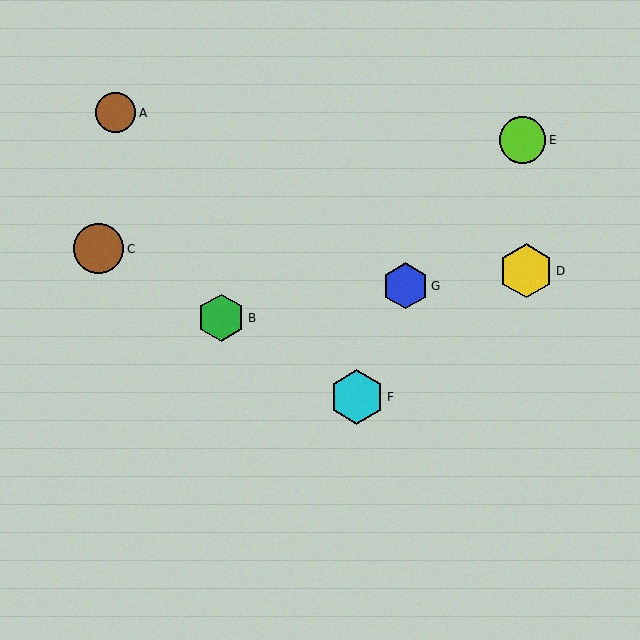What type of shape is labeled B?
Shape B is a green hexagon.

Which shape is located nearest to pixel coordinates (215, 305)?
The green hexagon (labeled B) at (221, 318) is nearest to that location.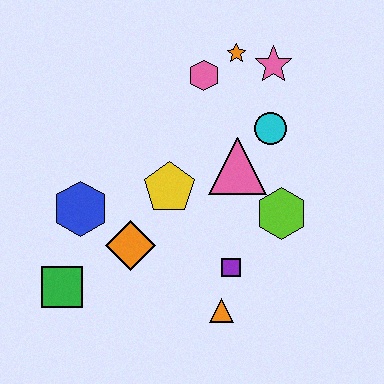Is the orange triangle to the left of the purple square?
Yes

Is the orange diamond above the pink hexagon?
No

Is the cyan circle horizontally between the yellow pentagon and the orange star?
No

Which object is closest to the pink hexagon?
The orange star is closest to the pink hexagon.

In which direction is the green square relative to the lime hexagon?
The green square is to the left of the lime hexagon.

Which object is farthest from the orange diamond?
The pink star is farthest from the orange diamond.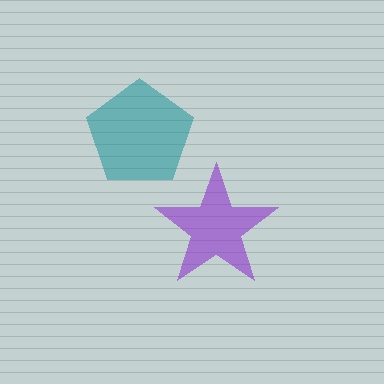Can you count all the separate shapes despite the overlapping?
Yes, there are 2 separate shapes.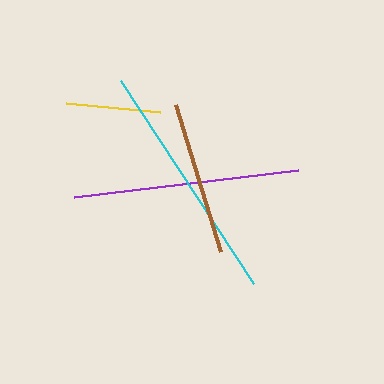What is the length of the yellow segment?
The yellow segment is approximately 95 pixels long.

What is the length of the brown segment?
The brown segment is approximately 154 pixels long.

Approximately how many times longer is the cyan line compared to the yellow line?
The cyan line is approximately 2.6 times the length of the yellow line.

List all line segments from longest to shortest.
From longest to shortest: cyan, purple, brown, yellow.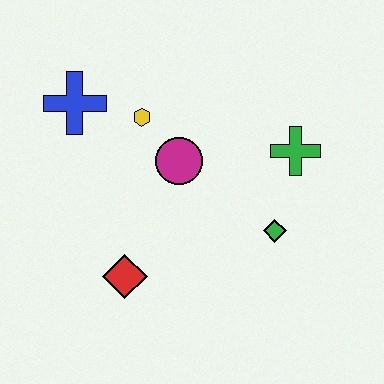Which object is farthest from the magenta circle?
The red diamond is farthest from the magenta circle.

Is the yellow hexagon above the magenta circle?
Yes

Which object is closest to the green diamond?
The green cross is closest to the green diamond.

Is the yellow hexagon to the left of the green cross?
Yes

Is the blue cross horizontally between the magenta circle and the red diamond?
No